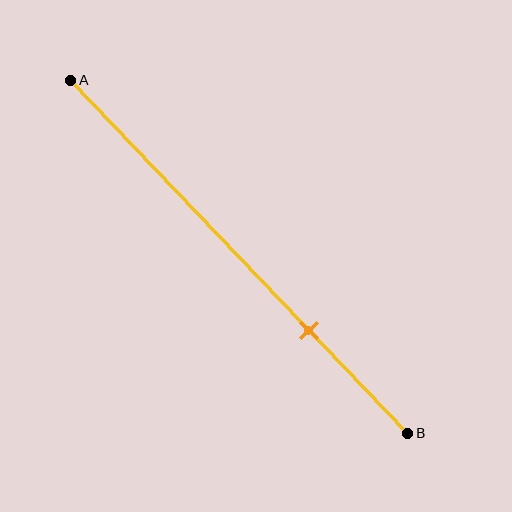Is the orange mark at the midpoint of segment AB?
No, the mark is at about 70% from A, not at the 50% midpoint.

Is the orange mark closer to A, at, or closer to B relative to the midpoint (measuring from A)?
The orange mark is closer to point B than the midpoint of segment AB.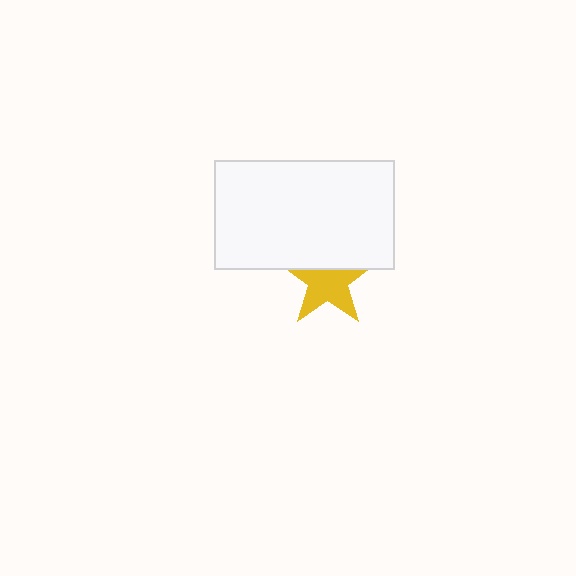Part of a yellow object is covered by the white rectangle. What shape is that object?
It is a star.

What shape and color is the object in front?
The object in front is a white rectangle.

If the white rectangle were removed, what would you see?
You would see the complete yellow star.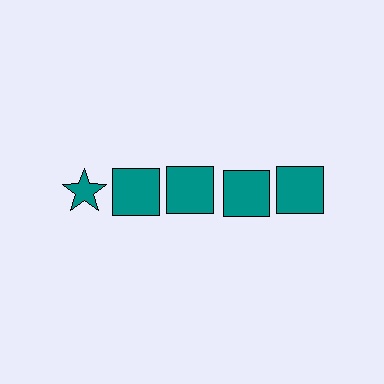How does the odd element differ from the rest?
It has a different shape: star instead of square.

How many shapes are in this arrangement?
There are 5 shapes arranged in a grid pattern.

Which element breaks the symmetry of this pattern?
The teal star in the top row, leftmost column breaks the symmetry. All other shapes are teal squares.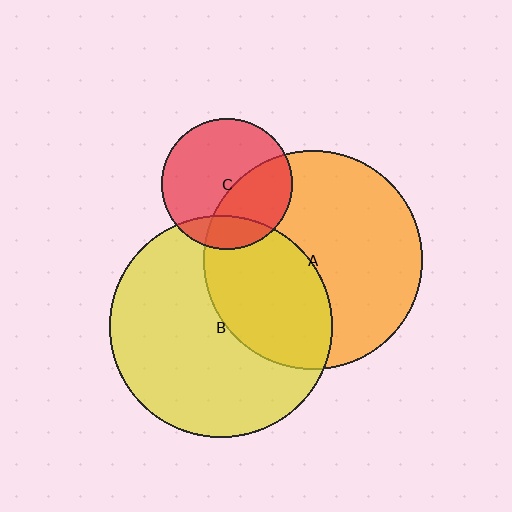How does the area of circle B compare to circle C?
Approximately 2.9 times.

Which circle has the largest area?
Circle B (yellow).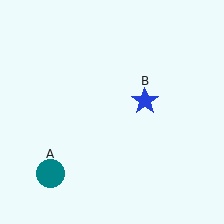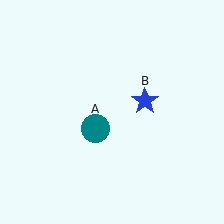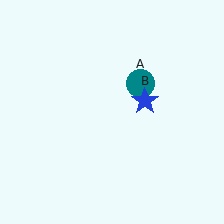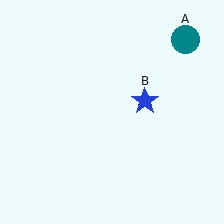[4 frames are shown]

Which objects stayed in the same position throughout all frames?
Blue star (object B) remained stationary.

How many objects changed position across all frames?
1 object changed position: teal circle (object A).